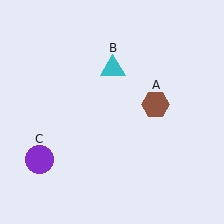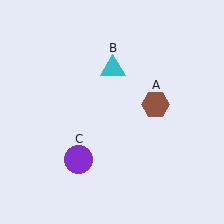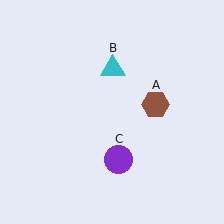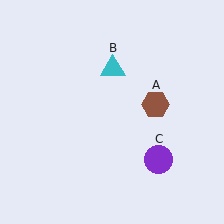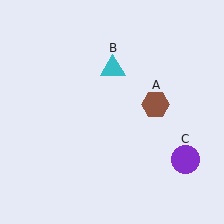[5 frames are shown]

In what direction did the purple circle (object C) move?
The purple circle (object C) moved right.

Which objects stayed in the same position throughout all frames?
Brown hexagon (object A) and cyan triangle (object B) remained stationary.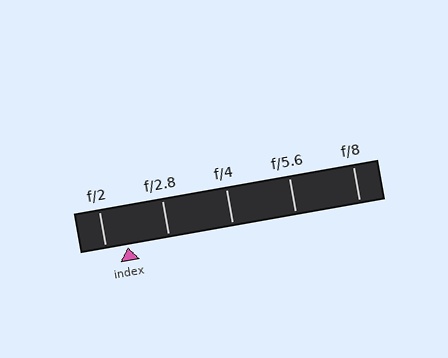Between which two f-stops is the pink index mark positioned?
The index mark is between f/2 and f/2.8.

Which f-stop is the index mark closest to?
The index mark is closest to f/2.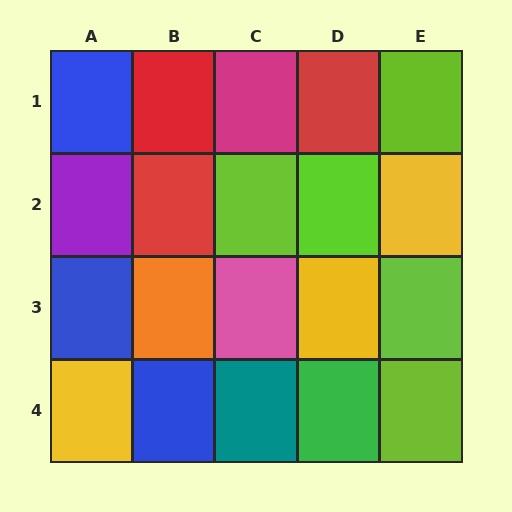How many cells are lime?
5 cells are lime.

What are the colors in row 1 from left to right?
Blue, red, magenta, red, lime.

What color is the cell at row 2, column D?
Lime.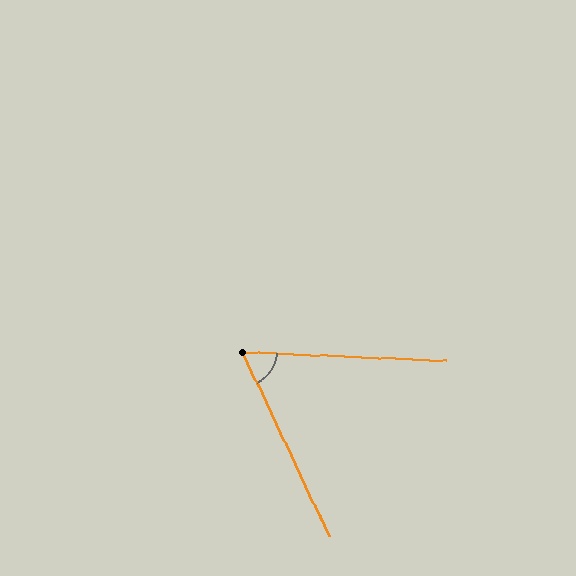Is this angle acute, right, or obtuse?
It is acute.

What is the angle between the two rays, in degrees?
Approximately 62 degrees.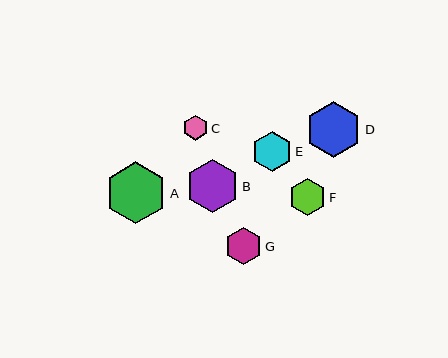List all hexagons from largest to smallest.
From largest to smallest: A, D, B, E, F, G, C.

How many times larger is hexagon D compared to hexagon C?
Hexagon D is approximately 2.2 times the size of hexagon C.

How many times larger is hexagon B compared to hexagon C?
Hexagon B is approximately 2.1 times the size of hexagon C.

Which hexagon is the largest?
Hexagon A is the largest with a size of approximately 62 pixels.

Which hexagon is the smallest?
Hexagon C is the smallest with a size of approximately 25 pixels.